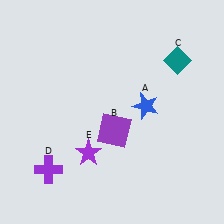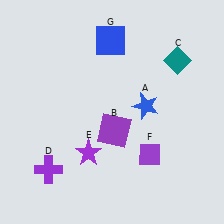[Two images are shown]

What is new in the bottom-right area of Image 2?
A purple diamond (F) was added in the bottom-right area of Image 2.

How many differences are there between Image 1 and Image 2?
There are 2 differences between the two images.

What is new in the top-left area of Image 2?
A blue square (G) was added in the top-left area of Image 2.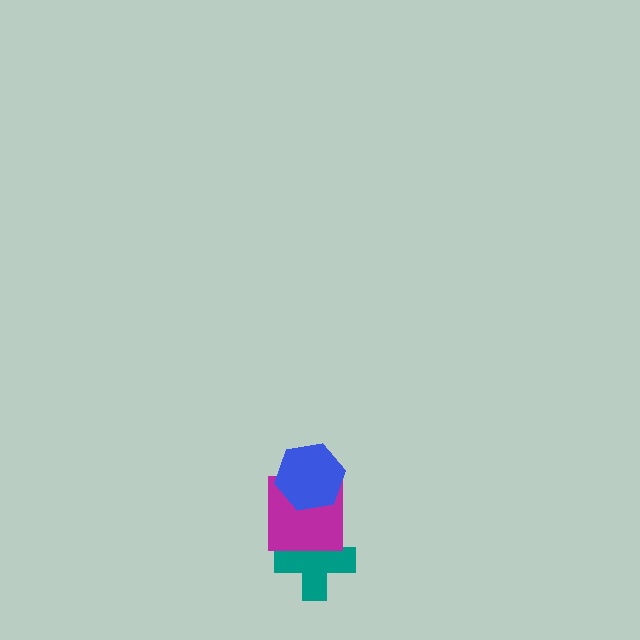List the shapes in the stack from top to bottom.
From top to bottom: the blue hexagon, the magenta square, the teal cross.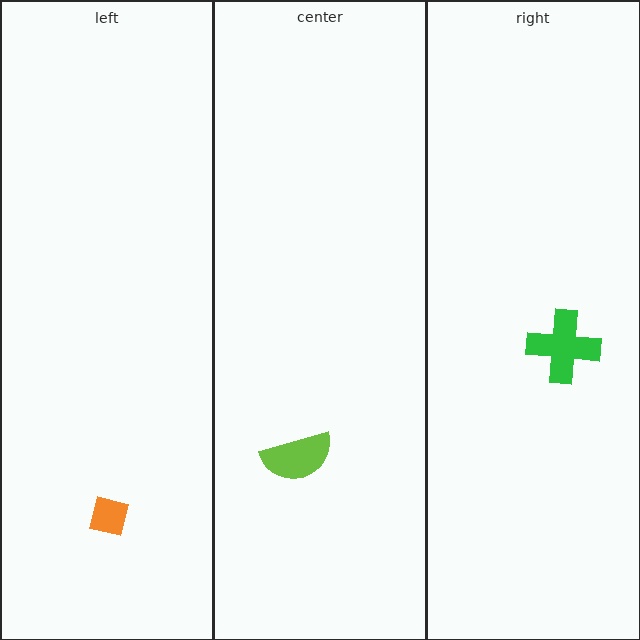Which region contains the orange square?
The left region.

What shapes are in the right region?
The green cross.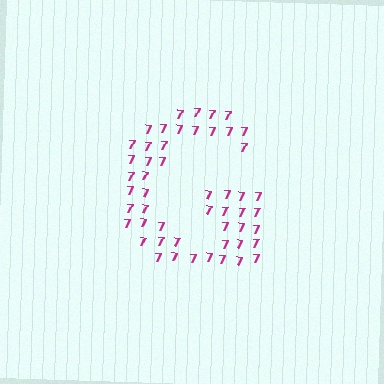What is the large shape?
The large shape is the letter G.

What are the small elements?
The small elements are digit 7's.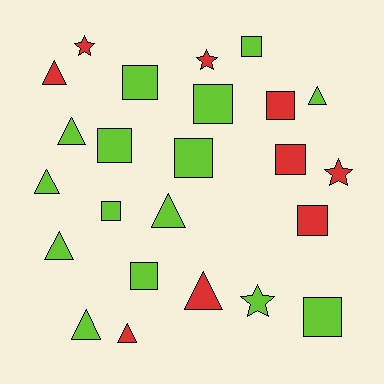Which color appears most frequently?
Lime, with 15 objects.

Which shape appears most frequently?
Square, with 11 objects.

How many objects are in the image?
There are 24 objects.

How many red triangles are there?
There are 3 red triangles.